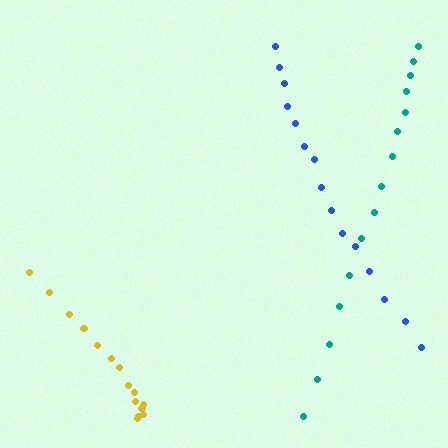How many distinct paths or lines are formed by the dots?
There are 3 distinct paths.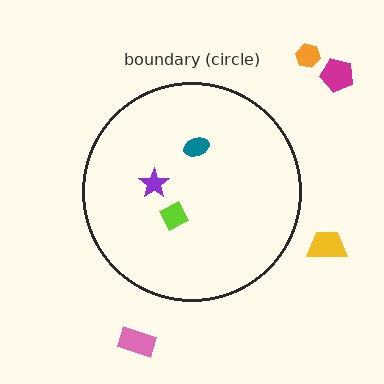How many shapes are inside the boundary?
3 inside, 4 outside.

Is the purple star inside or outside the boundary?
Inside.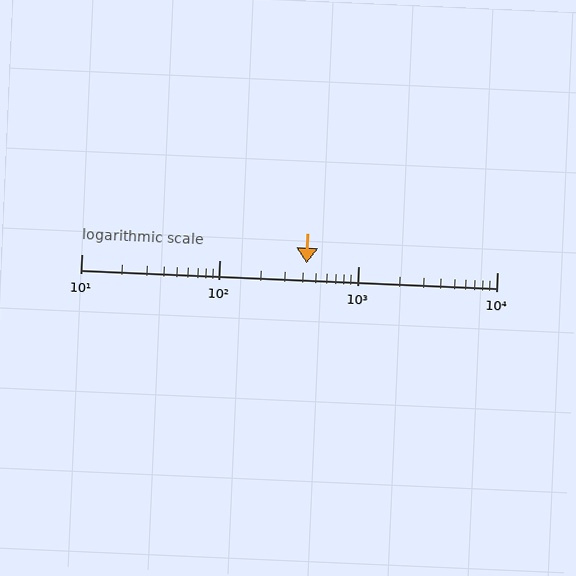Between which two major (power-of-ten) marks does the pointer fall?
The pointer is between 100 and 1000.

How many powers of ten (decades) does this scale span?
The scale spans 3 decades, from 10 to 10000.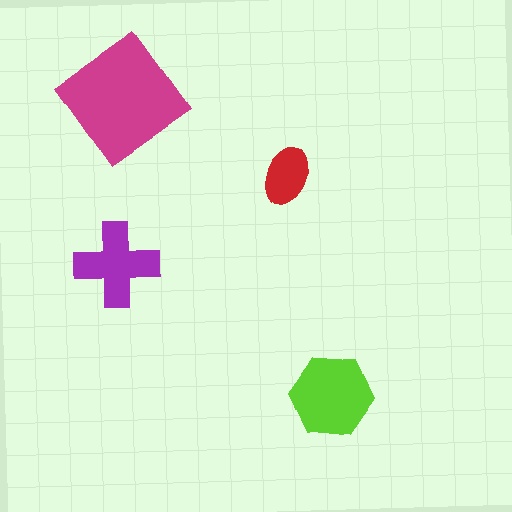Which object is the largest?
The magenta diamond.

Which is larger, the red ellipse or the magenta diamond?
The magenta diamond.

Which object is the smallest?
The red ellipse.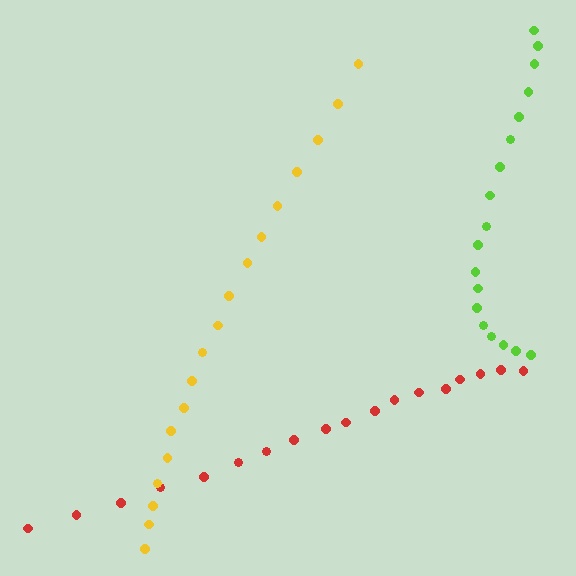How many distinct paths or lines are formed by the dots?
There are 3 distinct paths.